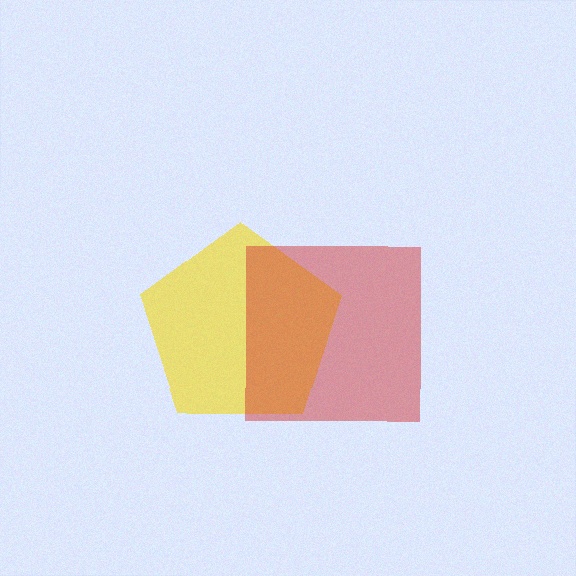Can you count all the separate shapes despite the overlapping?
Yes, there are 2 separate shapes.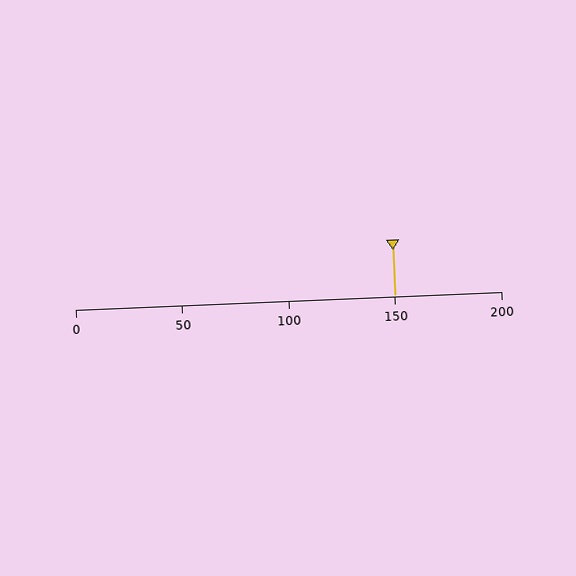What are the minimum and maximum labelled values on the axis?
The axis runs from 0 to 200.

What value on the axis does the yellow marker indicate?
The marker indicates approximately 150.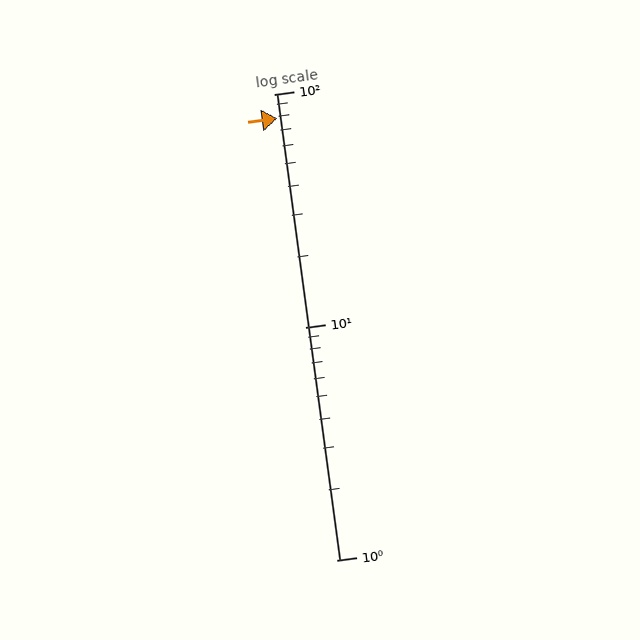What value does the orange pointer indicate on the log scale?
The pointer indicates approximately 79.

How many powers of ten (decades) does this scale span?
The scale spans 2 decades, from 1 to 100.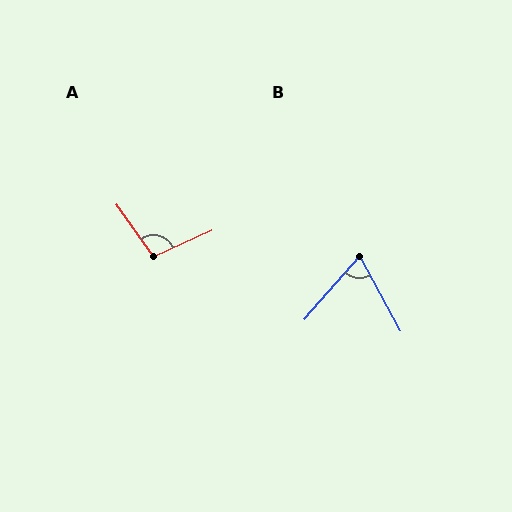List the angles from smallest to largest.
B (70°), A (101°).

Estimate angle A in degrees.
Approximately 101 degrees.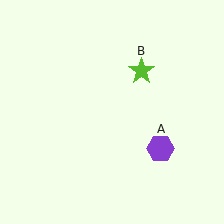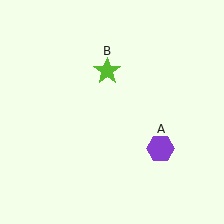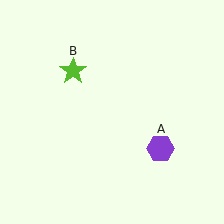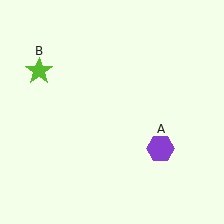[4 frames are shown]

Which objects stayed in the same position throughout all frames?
Purple hexagon (object A) remained stationary.